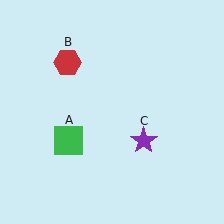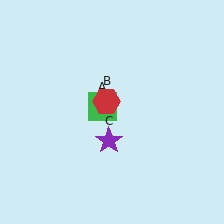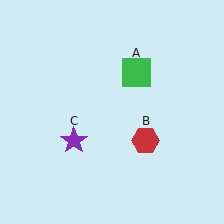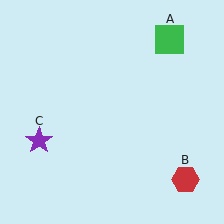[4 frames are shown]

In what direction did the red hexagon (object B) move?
The red hexagon (object B) moved down and to the right.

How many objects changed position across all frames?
3 objects changed position: green square (object A), red hexagon (object B), purple star (object C).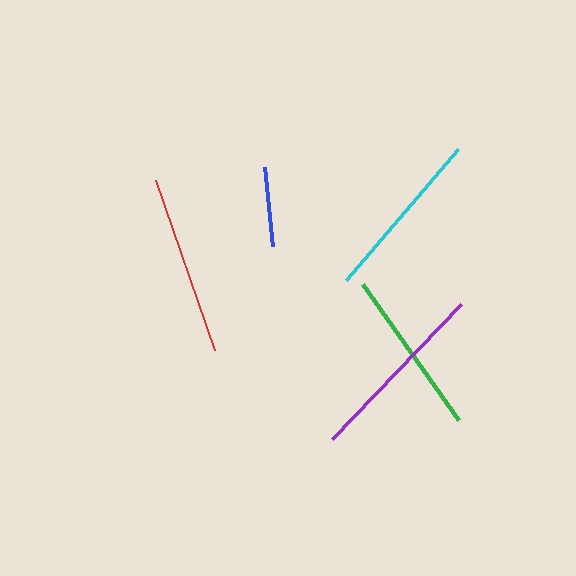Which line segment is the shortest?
The blue line is the shortest at approximately 79 pixels.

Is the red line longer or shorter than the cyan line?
The red line is longer than the cyan line.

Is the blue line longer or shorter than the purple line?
The purple line is longer than the blue line.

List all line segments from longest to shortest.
From longest to shortest: purple, red, cyan, green, blue.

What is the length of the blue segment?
The blue segment is approximately 79 pixels long.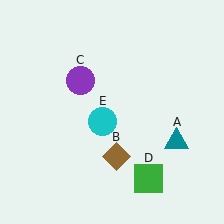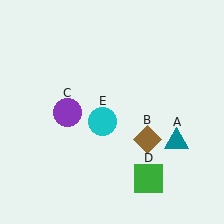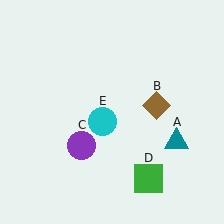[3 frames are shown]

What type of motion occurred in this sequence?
The brown diamond (object B), purple circle (object C) rotated counterclockwise around the center of the scene.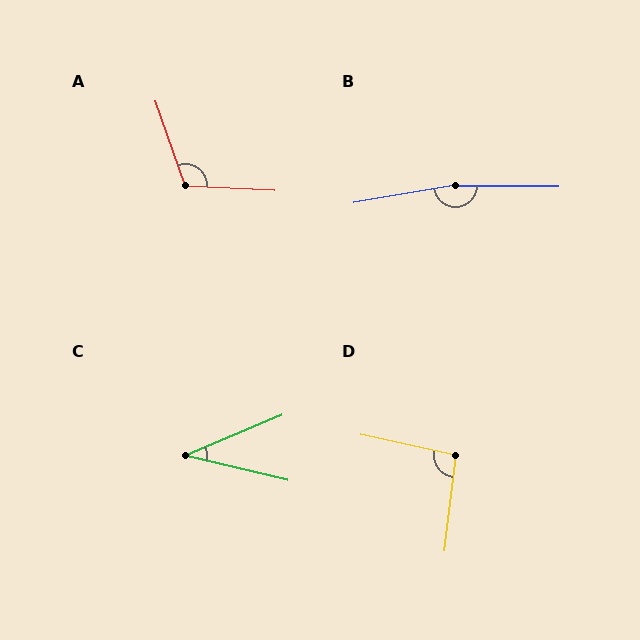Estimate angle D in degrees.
Approximately 95 degrees.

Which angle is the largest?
B, at approximately 170 degrees.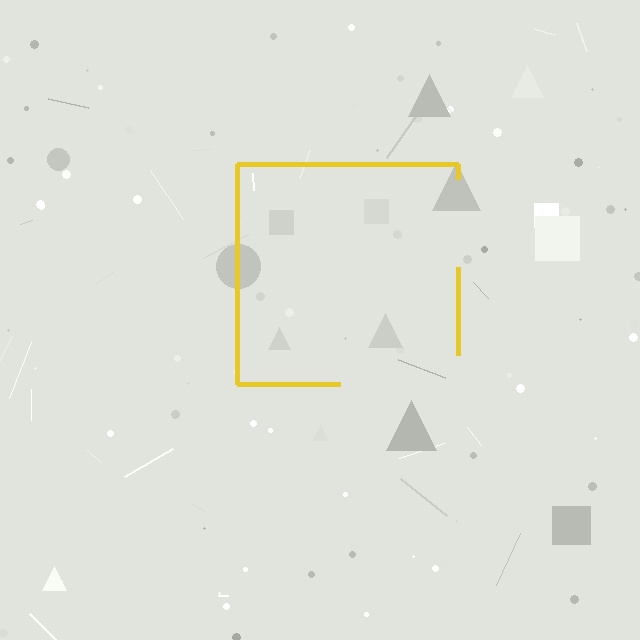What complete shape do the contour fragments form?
The contour fragments form a square.